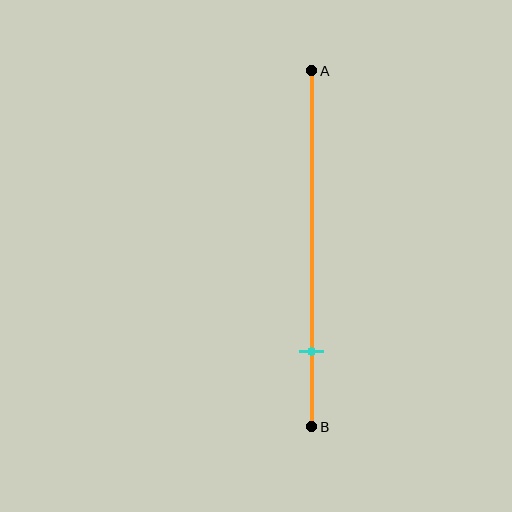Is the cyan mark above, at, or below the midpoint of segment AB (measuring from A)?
The cyan mark is below the midpoint of segment AB.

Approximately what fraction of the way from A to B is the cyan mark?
The cyan mark is approximately 80% of the way from A to B.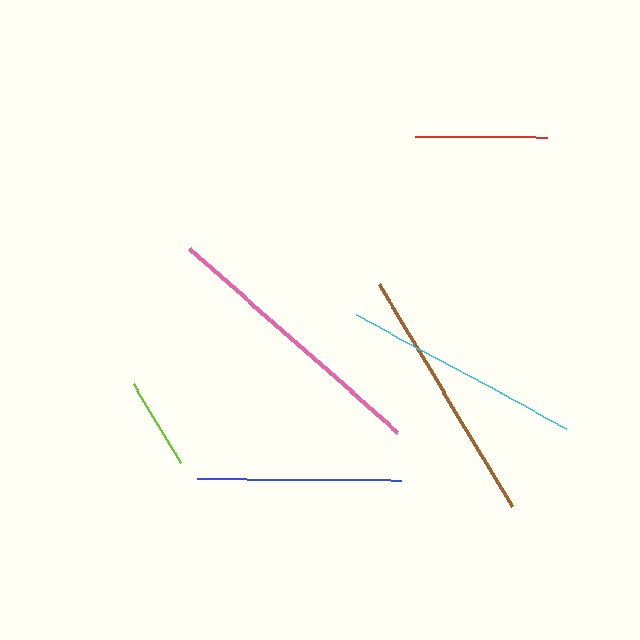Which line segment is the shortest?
The lime line is the shortest at approximately 92 pixels.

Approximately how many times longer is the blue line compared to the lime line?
The blue line is approximately 2.2 times the length of the lime line.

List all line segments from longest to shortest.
From longest to shortest: pink, brown, cyan, blue, red, lime.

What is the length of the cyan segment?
The cyan segment is approximately 239 pixels long.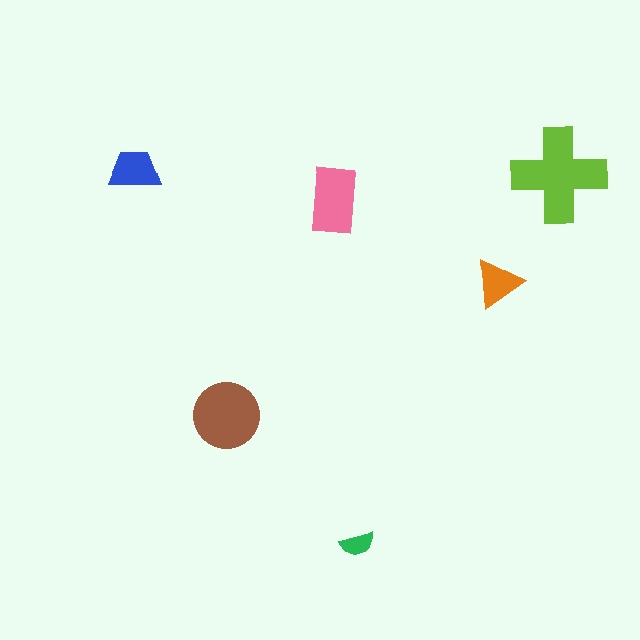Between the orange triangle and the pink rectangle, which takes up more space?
The pink rectangle.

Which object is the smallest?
The green semicircle.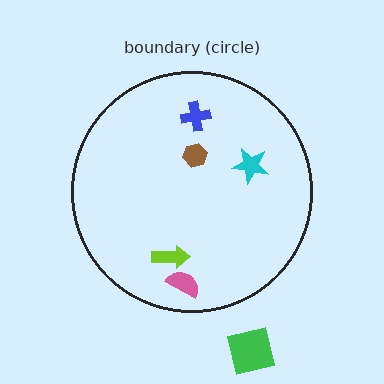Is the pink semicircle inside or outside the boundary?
Inside.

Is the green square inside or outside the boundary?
Outside.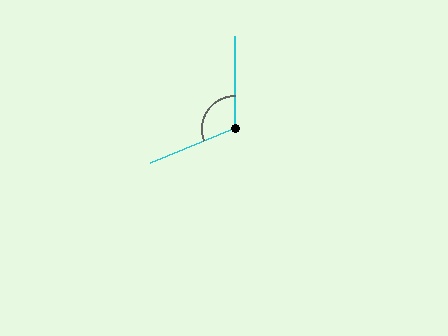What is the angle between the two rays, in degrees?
Approximately 112 degrees.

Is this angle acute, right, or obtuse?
It is obtuse.